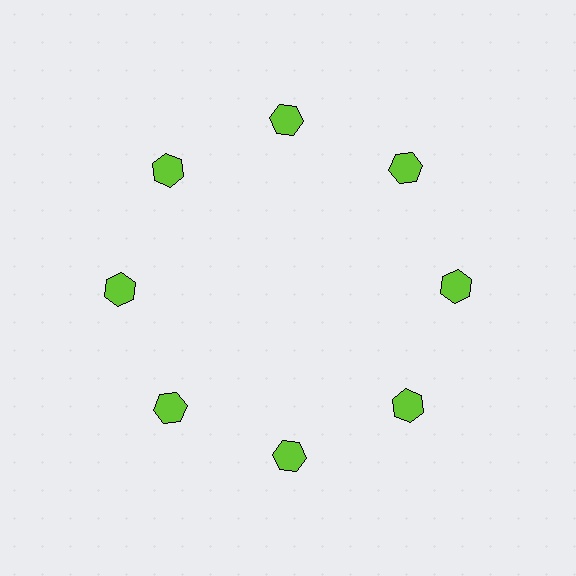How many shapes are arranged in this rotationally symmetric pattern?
There are 8 shapes, arranged in 8 groups of 1.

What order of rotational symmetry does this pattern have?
This pattern has 8-fold rotational symmetry.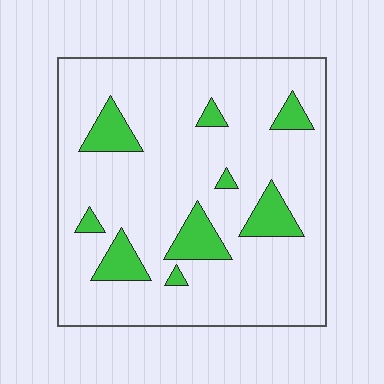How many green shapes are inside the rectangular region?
9.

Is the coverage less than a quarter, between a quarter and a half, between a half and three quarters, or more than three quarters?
Less than a quarter.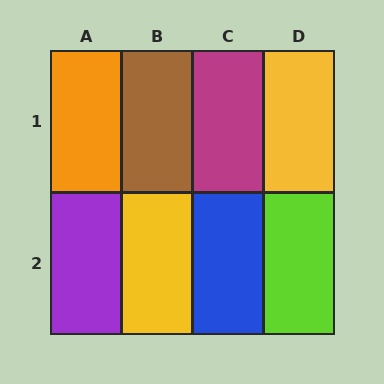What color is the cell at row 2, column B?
Yellow.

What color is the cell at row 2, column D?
Lime.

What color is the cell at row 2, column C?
Blue.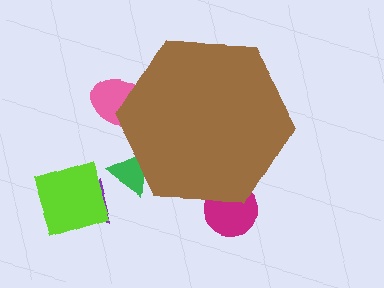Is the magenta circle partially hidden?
Yes, the magenta circle is partially hidden behind the brown hexagon.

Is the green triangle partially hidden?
Yes, the green triangle is partially hidden behind the brown hexagon.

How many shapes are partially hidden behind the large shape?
3 shapes are partially hidden.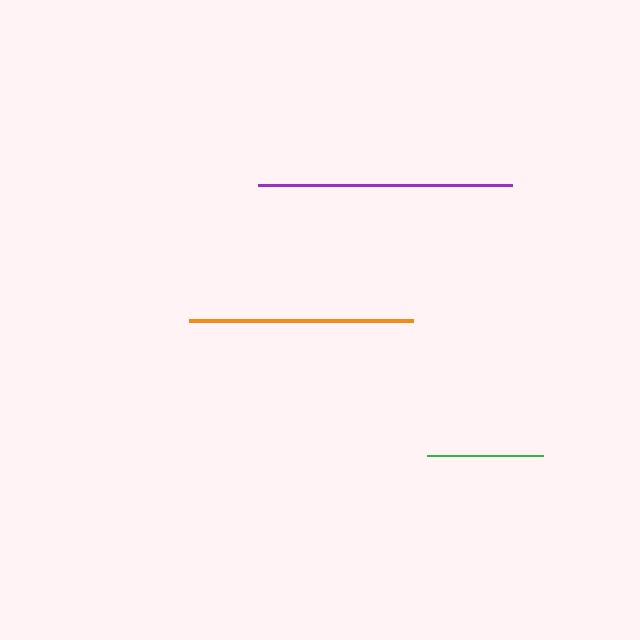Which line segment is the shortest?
The green line is the shortest at approximately 116 pixels.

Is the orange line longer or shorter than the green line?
The orange line is longer than the green line.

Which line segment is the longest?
The purple line is the longest at approximately 254 pixels.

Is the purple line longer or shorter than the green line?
The purple line is longer than the green line.